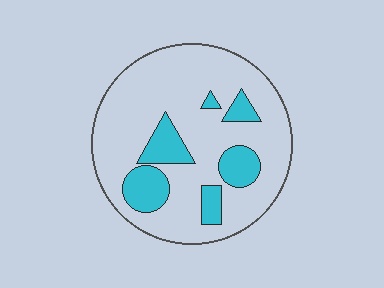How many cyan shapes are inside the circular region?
6.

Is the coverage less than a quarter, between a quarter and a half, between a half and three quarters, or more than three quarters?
Less than a quarter.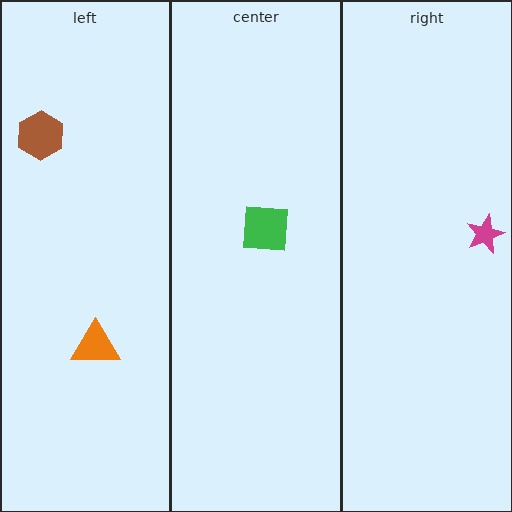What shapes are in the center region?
The green square.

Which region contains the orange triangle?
The left region.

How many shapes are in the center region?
1.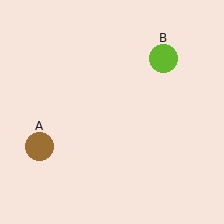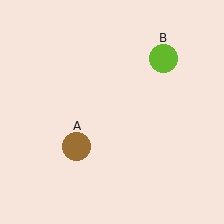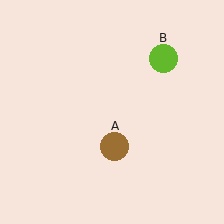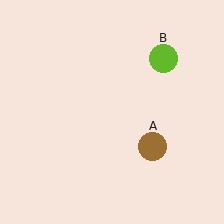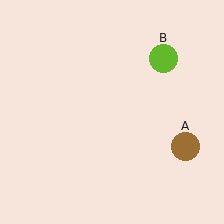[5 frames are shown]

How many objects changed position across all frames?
1 object changed position: brown circle (object A).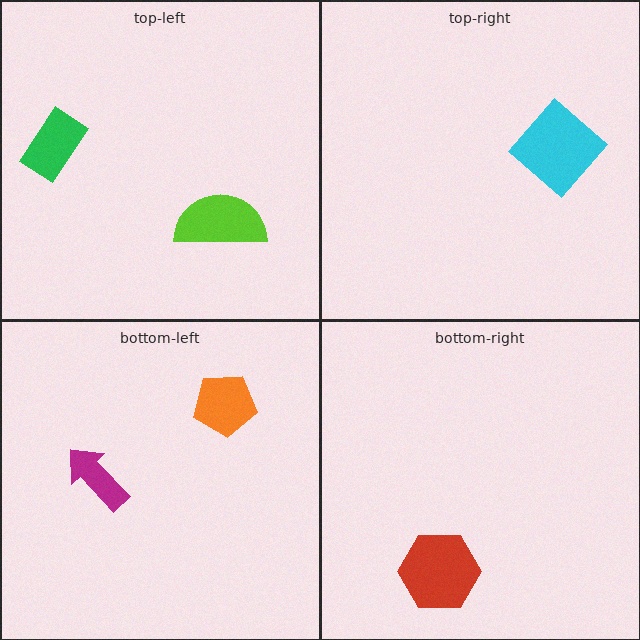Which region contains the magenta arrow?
The bottom-left region.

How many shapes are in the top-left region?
2.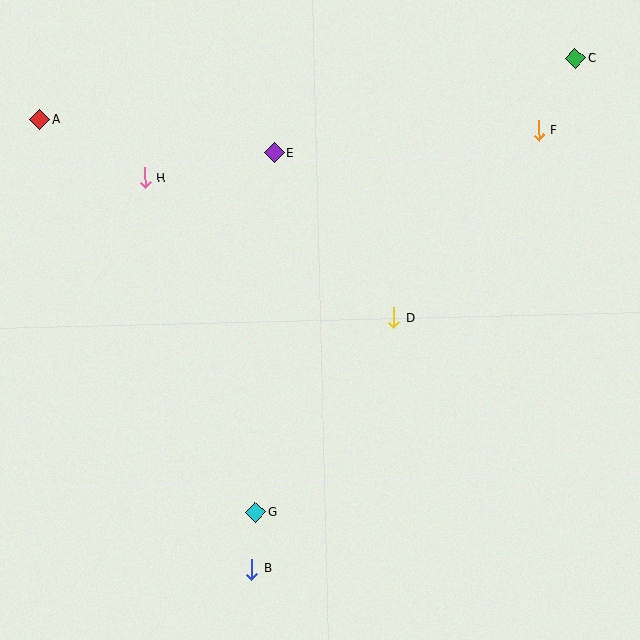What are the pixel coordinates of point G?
Point G is at (256, 512).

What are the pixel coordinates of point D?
Point D is at (394, 318).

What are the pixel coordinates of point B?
Point B is at (252, 569).